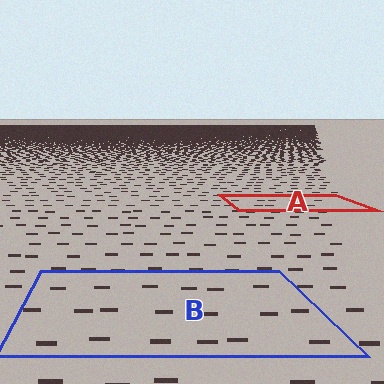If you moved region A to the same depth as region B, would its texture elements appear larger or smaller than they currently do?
They would appear larger. At a closer depth, the same texture elements are projected at a bigger on-screen size.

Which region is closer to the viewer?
Region B is closer. The texture elements there are larger and more spread out.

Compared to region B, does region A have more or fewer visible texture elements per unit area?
Region A has more texture elements per unit area — they are packed more densely because it is farther away.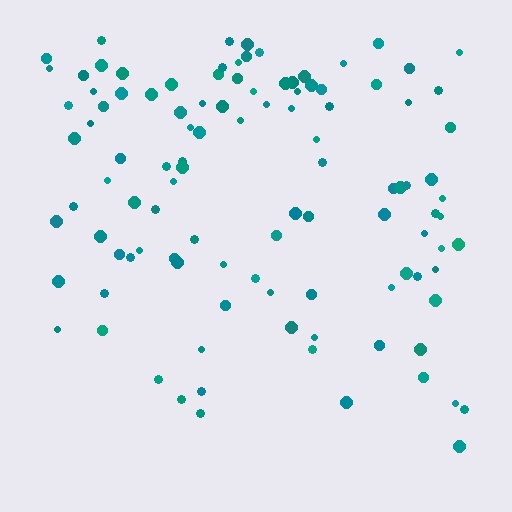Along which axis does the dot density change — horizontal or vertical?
Vertical.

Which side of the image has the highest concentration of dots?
The top.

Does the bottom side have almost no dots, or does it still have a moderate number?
Still a moderate number, just noticeably fewer than the top.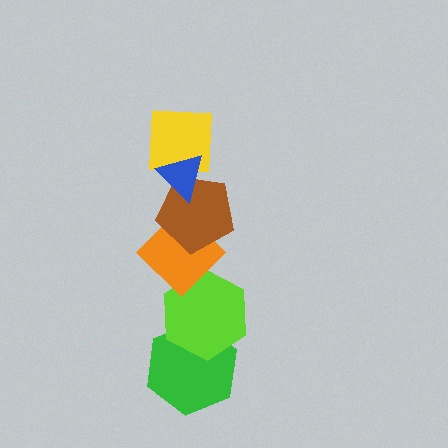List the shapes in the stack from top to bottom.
From top to bottom: the blue triangle, the yellow square, the brown pentagon, the orange diamond, the lime hexagon, the green hexagon.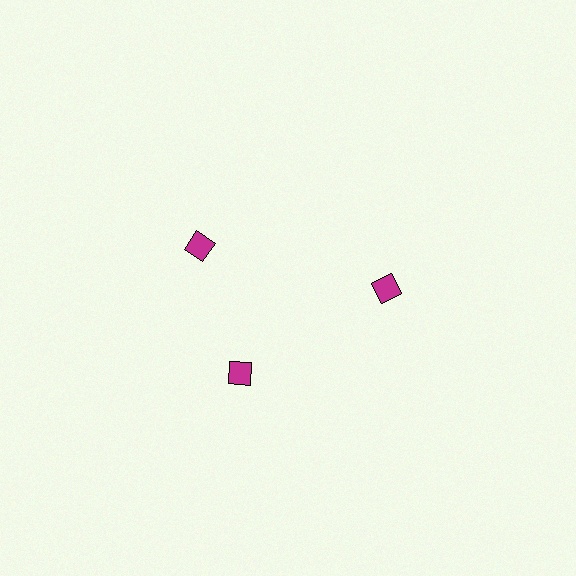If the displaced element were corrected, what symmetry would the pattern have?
It would have 3-fold rotational symmetry — the pattern would map onto itself every 120 degrees.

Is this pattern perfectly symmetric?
No. The 3 magenta diamonds are arranged in a ring, but one element near the 11 o'clock position is rotated out of alignment along the ring, breaking the 3-fold rotational symmetry.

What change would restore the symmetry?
The symmetry would be restored by rotating it back into even spacing with its neighbors so that all 3 diamonds sit at equal angles and equal distance from the center.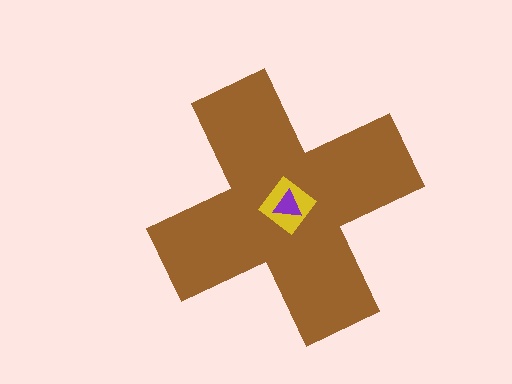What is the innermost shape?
The purple triangle.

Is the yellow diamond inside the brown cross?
Yes.